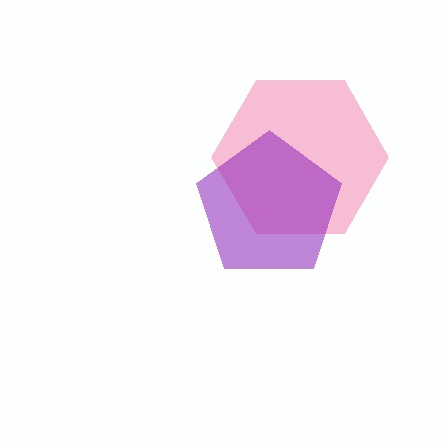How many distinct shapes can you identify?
There are 2 distinct shapes: a pink hexagon, a purple pentagon.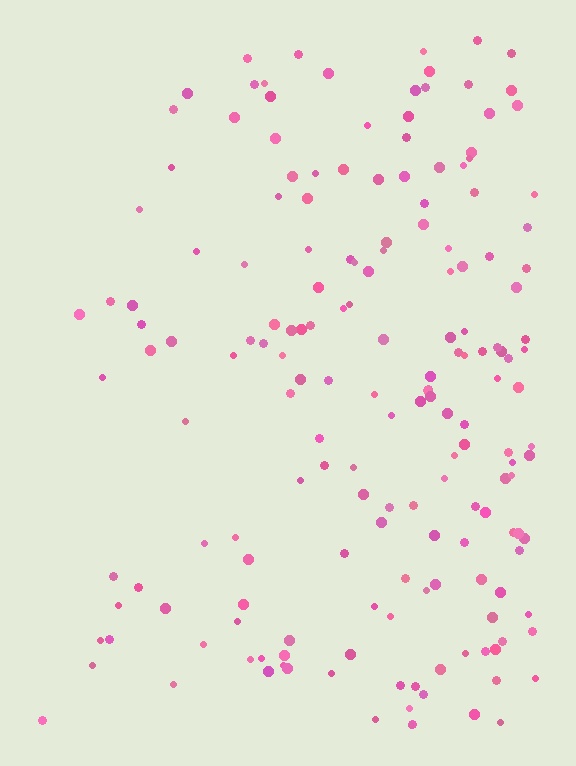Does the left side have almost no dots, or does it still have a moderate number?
Still a moderate number, just noticeably fewer than the right.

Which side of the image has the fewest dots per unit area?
The left.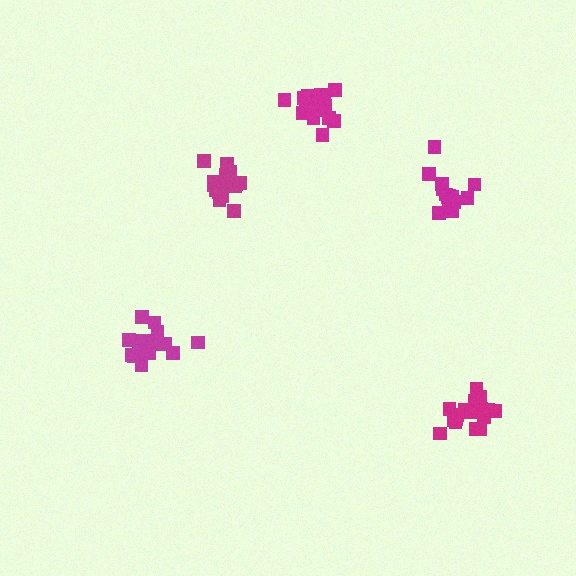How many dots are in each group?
Group 1: 16 dots, Group 2: 18 dots, Group 3: 19 dots, Group 4: 18 dots, Group 5: 18 dots (89 total).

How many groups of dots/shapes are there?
There are 5 groups.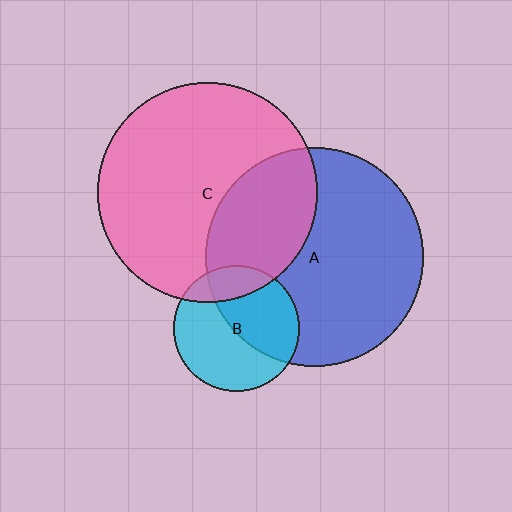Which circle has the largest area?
Circle C (pink).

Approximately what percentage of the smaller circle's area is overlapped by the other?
Approximately 45%.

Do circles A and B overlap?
Yes.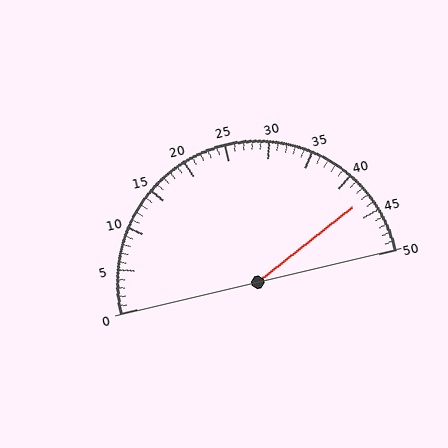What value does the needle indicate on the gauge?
The needle indicates approximately 43.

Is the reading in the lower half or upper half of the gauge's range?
The reading is in the upper half of the range (0 to 50).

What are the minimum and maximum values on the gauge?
The gauge ranges from 0 to 50.